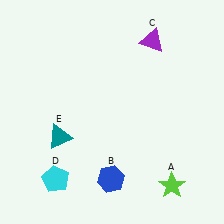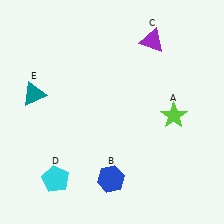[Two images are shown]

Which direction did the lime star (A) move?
The lime star (A) moved up.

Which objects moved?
The objects that moved are: the lime star (A), the teal triangle (E).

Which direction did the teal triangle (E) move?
The teal triangle (E) moved up.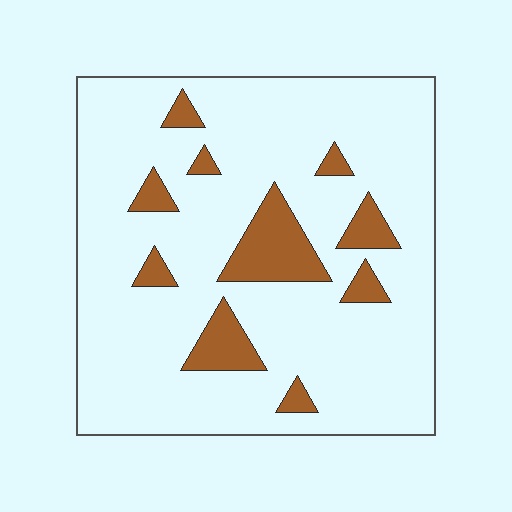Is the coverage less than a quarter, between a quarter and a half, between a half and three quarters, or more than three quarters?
Less than a quarter.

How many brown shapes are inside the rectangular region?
10.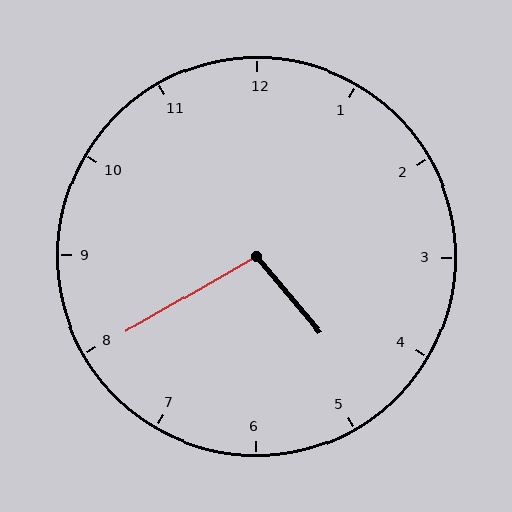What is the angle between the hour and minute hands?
Approximately 100 degrees.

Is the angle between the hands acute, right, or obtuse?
It is obtuse.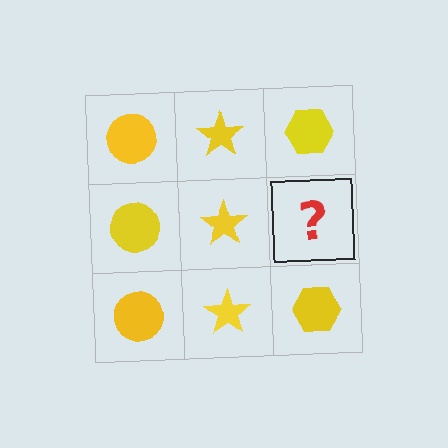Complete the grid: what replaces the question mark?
The question mark should be replaced with a yellow hexagon.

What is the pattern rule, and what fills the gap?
The rule is that each column has a consistent shape. The gap should be filled with a yellow hexagon.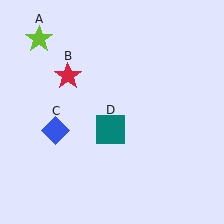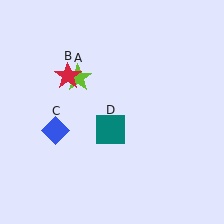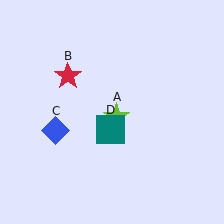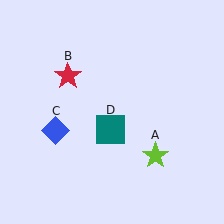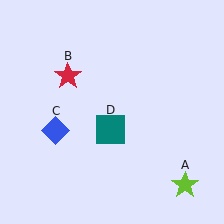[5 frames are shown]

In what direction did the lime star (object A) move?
The lime star (object A) moved down and to the right.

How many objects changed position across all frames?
1 object changed position: lime star (object A).